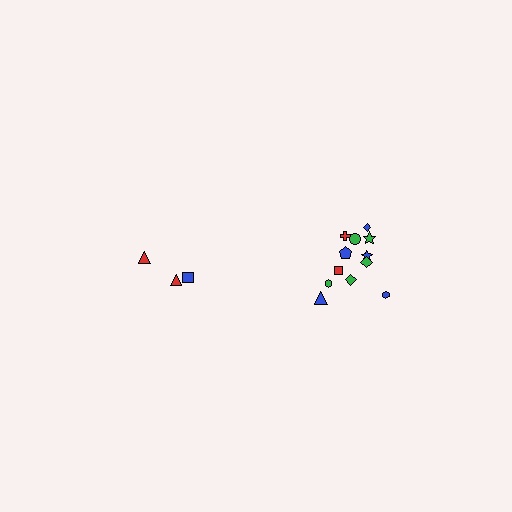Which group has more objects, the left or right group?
The right group.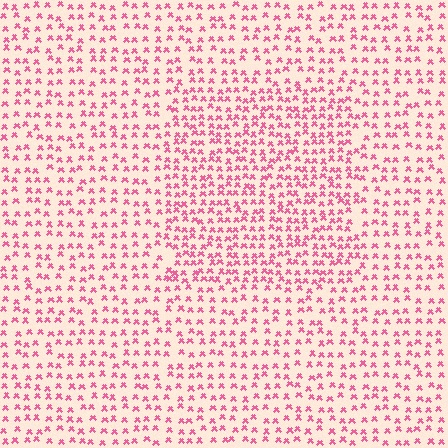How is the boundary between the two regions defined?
The boundary is defined by a change in element density (approximately 1.6x ratio). All elements are the same color, size, and shape.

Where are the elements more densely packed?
The elements are more densely packed inside the rectangle boundary.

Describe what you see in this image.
The image contains small pink elements arranged at two different densities. A rectangle-shaped region is visible where the elements are more densely packed than the surrounding area.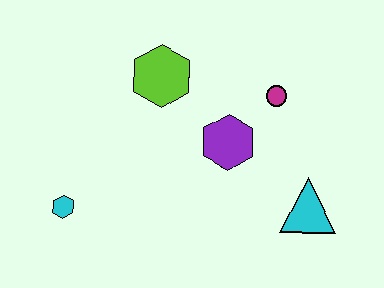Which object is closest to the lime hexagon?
The purple hexagon is closest to the lime hexagon.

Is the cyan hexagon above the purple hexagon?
No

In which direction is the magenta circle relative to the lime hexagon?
The magenta circle is to the right of the lime hexagon.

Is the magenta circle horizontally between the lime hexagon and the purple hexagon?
No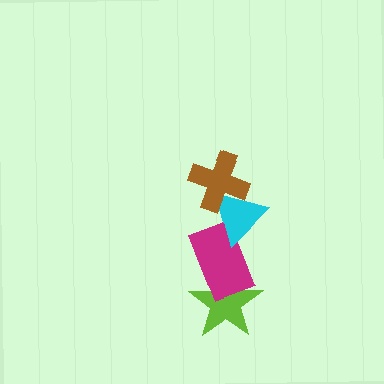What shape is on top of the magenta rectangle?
The cyan triangle is on top of the magenta rectangle.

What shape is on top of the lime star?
The magenta rectangle is on top of the lime star.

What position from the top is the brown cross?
The brown cross is 1st from the top.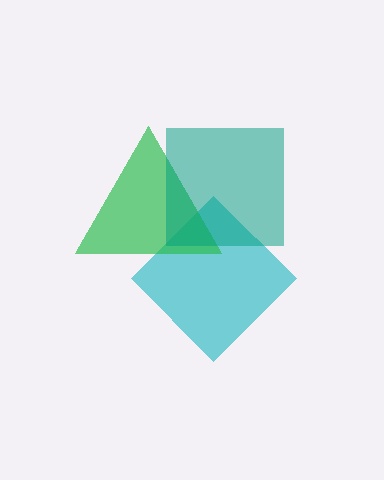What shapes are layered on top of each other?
The layered shapes are: a cyan diamond, a green triangle, a teal square.